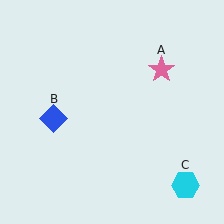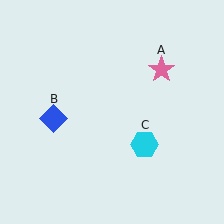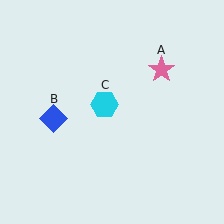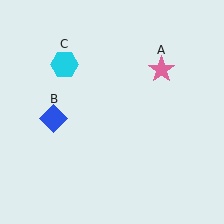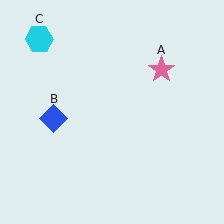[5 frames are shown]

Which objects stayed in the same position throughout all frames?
Pink star (object A) and blue diamond (object B) remained stationary.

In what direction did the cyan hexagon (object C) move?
The cyan hexagon (object C) moved up and to the left.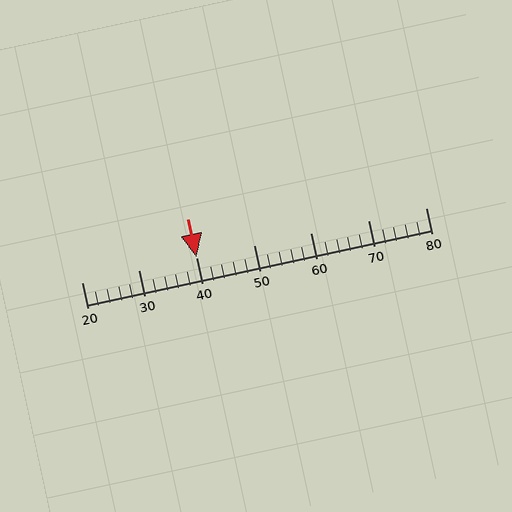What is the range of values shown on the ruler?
The ruler shows values from 20 to 80.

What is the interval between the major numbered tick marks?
The major tick marks are spaced 10 units apart.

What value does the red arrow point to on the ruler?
The red arrow points to approximately 40.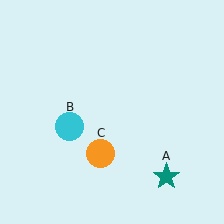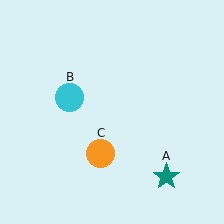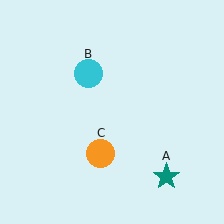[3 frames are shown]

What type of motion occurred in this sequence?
The cyan circle (object B) rotated clockwise around the center of the scene.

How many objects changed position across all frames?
1 object changed position: cyan circle (object B).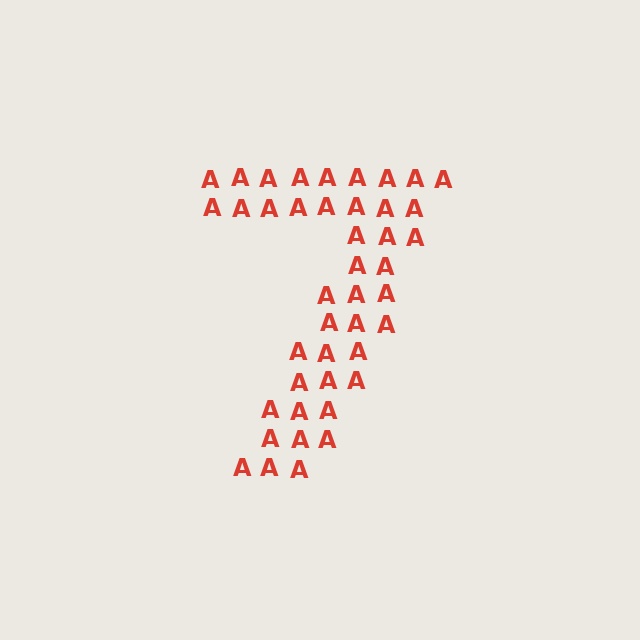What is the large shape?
The large shape is the digit 7.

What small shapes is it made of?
It is made of small letter A's.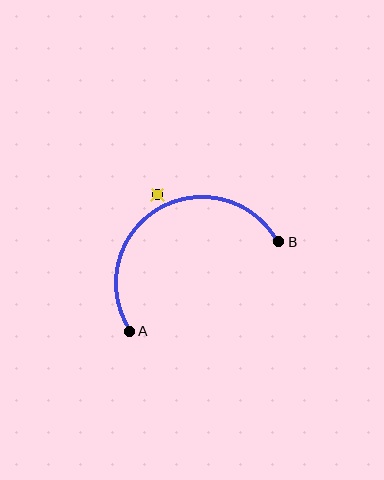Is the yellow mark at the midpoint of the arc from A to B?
No — the yellow mark does not lie on the arc at all. It sits slightly outside the curve.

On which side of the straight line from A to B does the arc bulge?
The arc bulges above the straight line connecting A and B.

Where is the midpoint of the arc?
The arc midpoint is the point on the curve farthest from the straight line joining A and B. It sits above that line.